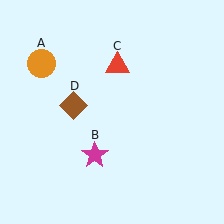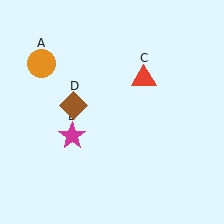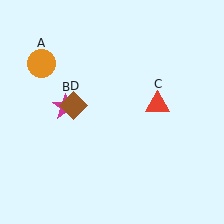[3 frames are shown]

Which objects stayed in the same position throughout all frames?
Orange circle (object A) and brown diamond (object D) remained stationary.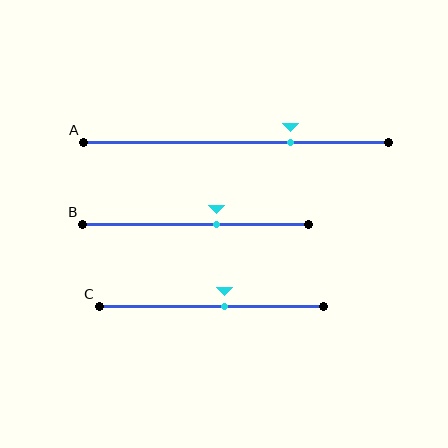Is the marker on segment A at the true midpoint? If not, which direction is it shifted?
No, the marker on segment A is shifted to the right by about 18% of the segment length.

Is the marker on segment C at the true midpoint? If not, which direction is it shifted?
No, the marker on segment C is shifted to the right by about 6% of the segment length.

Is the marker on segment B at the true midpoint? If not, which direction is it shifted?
No, the marker on segment B is shifted to the right by about 9% of the segment length.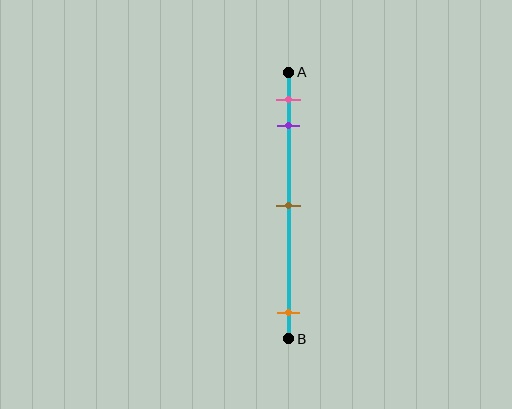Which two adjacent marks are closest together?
The pink and purple marks are the closest adjacent pair.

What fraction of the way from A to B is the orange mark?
The orange mark is approximately 90% (0.9) of the way from A to B.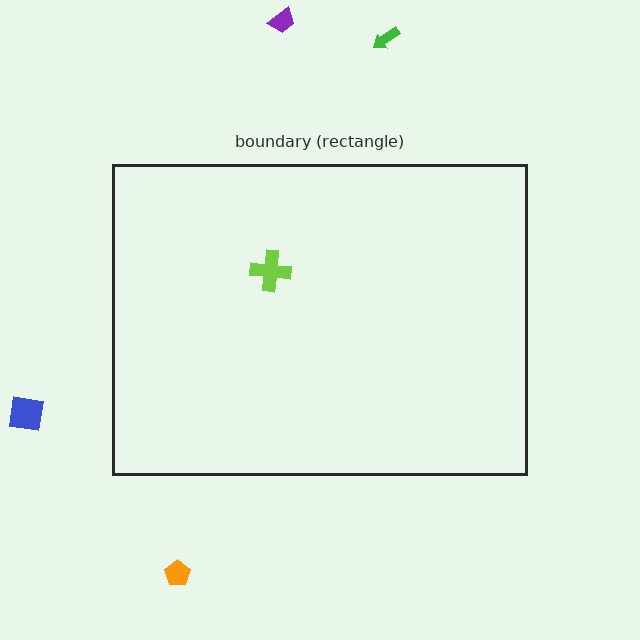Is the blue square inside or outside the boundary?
Outside.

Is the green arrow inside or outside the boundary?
Outside.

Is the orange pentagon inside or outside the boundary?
Outside.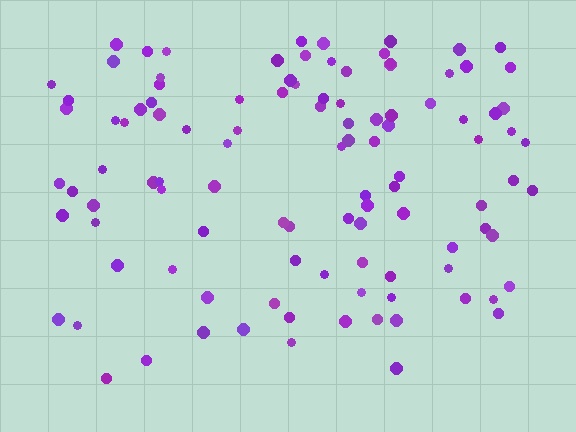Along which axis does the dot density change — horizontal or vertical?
Vertical.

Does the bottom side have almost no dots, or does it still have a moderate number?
Still a moderate number, just noticeably fewer than the top.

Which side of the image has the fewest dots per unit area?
The bottom.